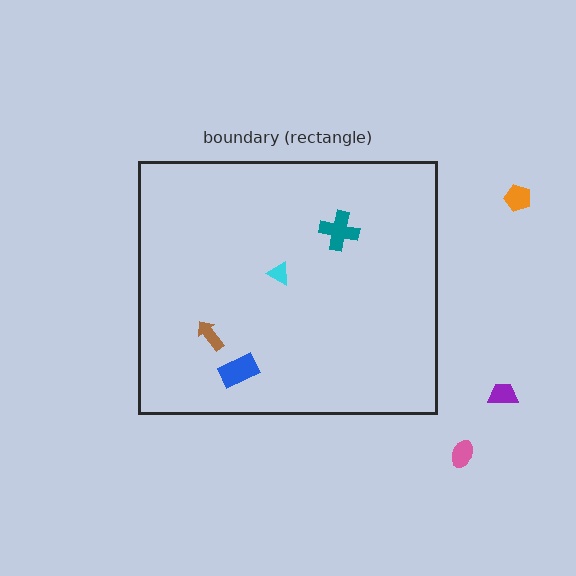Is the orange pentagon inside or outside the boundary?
Outside.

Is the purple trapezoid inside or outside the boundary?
Outside.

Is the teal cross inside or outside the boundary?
Inside.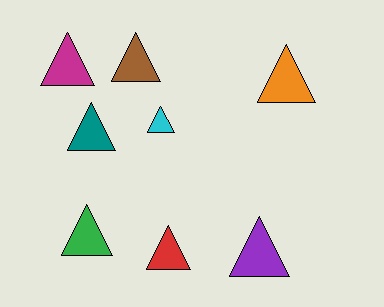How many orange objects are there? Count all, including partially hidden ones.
There is 1 orange object.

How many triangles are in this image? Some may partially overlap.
There are 8 triangles.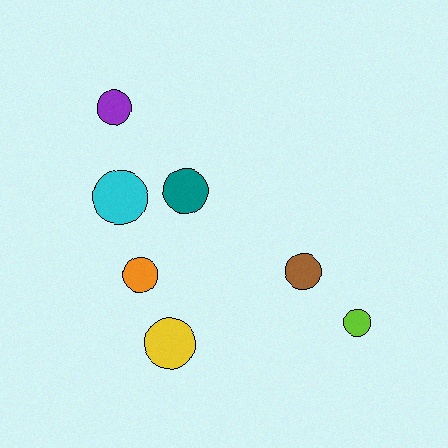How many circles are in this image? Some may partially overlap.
There are 7 circles.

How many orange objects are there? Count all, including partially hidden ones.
There is 1 orange object.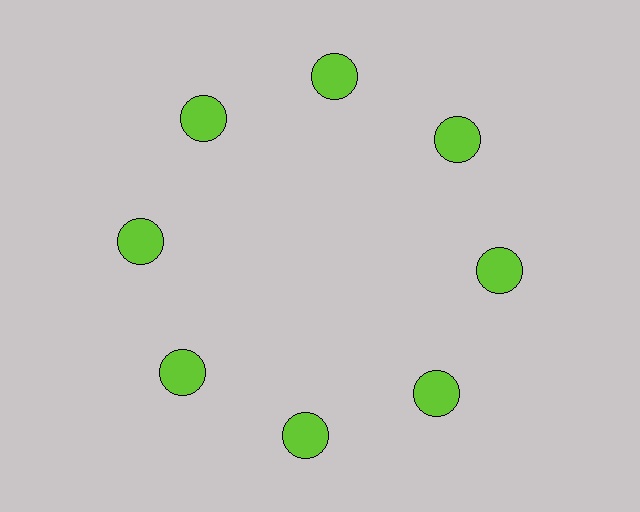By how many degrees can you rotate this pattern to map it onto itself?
The pattern maps onto itself every 45 degrees of rotation.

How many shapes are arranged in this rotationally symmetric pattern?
There are 8 shapes, arranged in 8 groups of 1.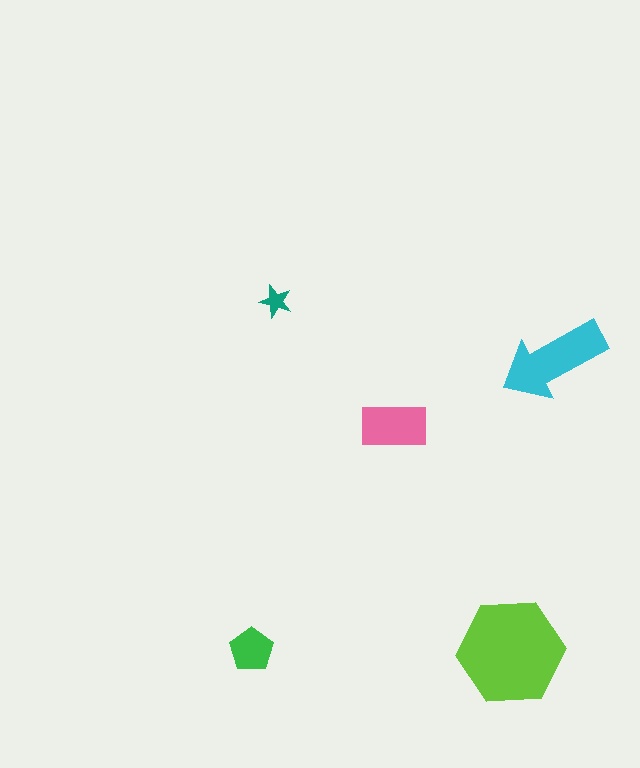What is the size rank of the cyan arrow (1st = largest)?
2nd.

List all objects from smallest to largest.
The teal star, the green pentagon, the pink rectangle, the cyan arrow, the lime hexagon.